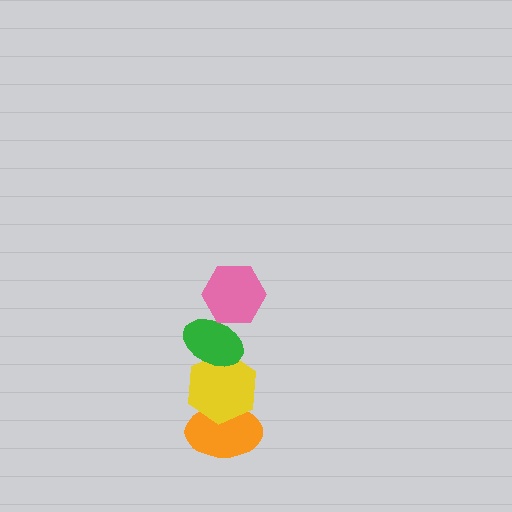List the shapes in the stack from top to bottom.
From top to bottom: the pink hexagon, the green ellipse, the yellow hexagon, the orange ellipse.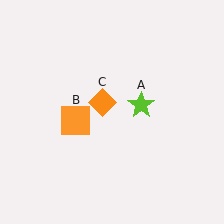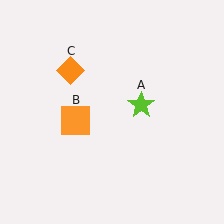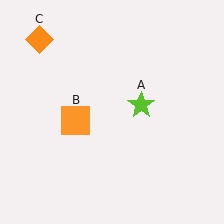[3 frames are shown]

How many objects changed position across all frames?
1 object changed position: orange diamond (object C).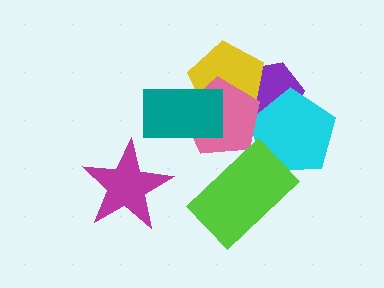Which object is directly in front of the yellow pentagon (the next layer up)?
The pink pentagon is directly in front of the yellow pentagon.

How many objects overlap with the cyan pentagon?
3 objects overlap with the cyan pentagon.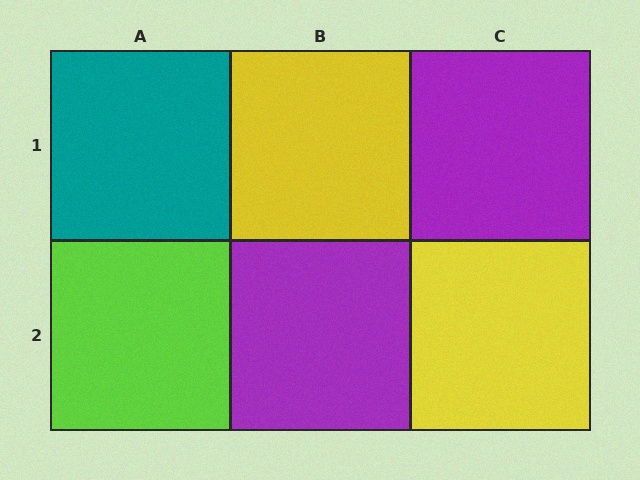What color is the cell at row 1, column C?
Purple.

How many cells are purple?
2 cells are purple.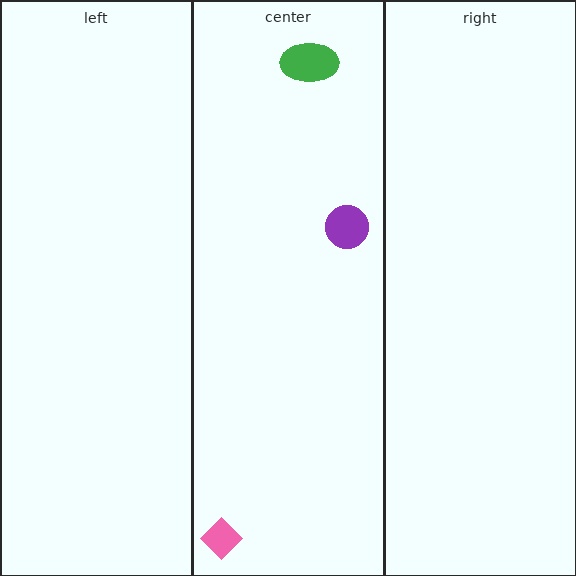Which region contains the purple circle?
The center region.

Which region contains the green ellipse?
The center region.